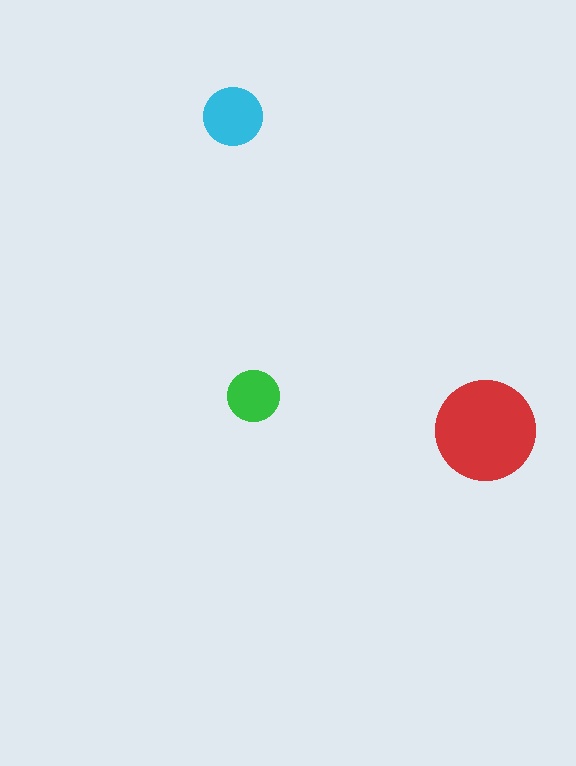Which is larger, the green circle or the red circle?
The red one.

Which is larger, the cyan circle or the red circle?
The red one.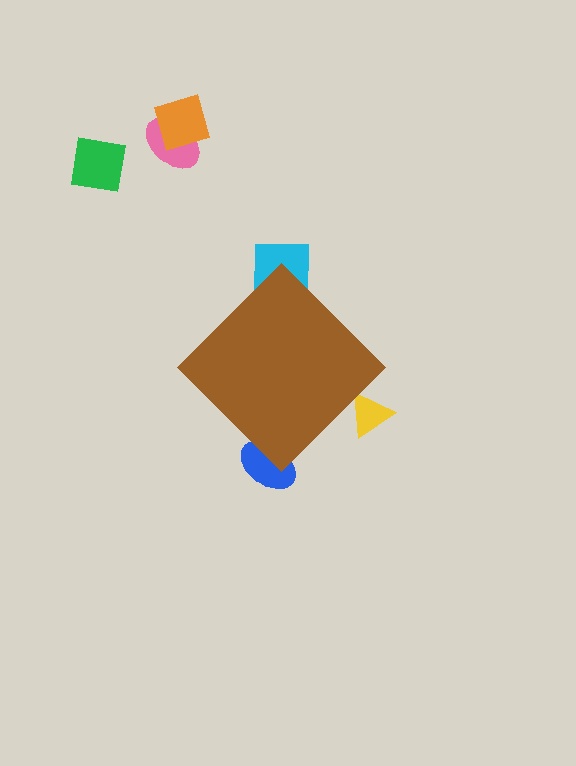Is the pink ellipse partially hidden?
No, the pink ellipse is fully visible.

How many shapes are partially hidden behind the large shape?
3 shapes are partially hidden.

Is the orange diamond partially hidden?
No, the orange diamond is fully visible.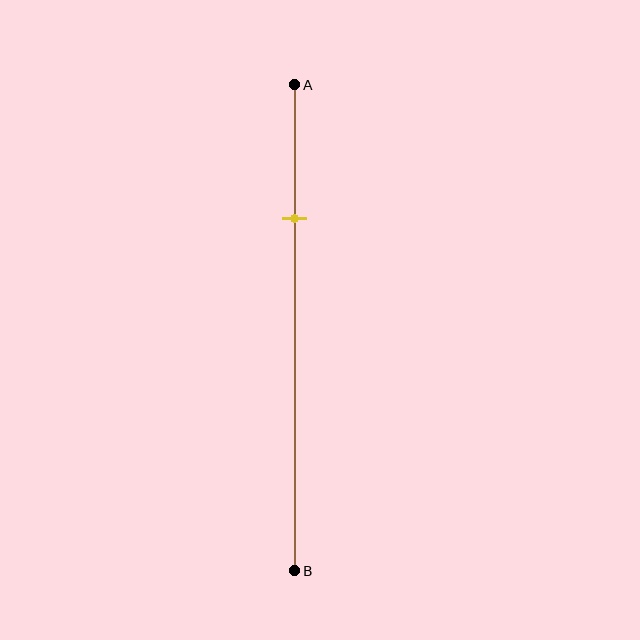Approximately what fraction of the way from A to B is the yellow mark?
The yellow mark is approximately 30% of the way from A to B.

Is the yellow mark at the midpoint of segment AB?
No, the mark is at about 30% from A, not at the 50% midpoint.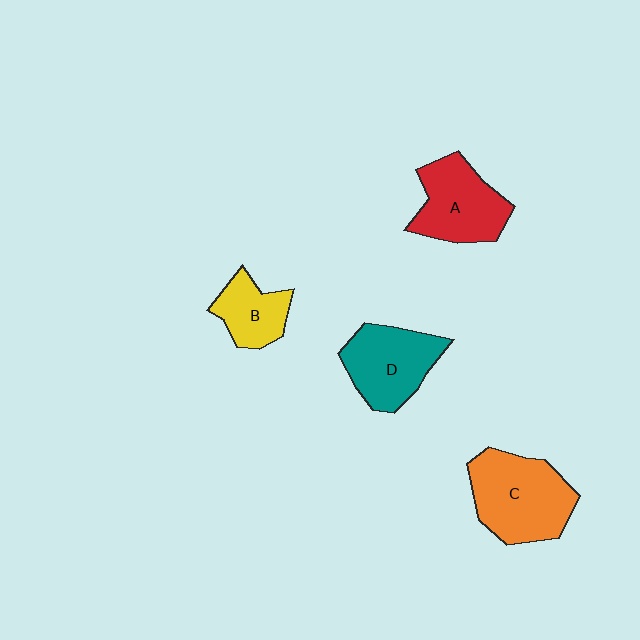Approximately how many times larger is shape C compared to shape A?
Approximately 1.2 times.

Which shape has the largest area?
Shape C (orange).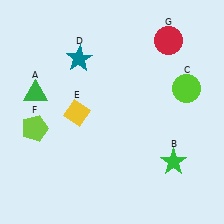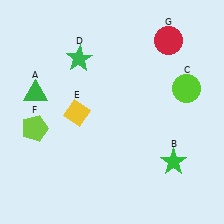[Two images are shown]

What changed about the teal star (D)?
In Image 1, D is teal. In Image 2, it changed to green.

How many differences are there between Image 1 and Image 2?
There is 1 difference between the two images.